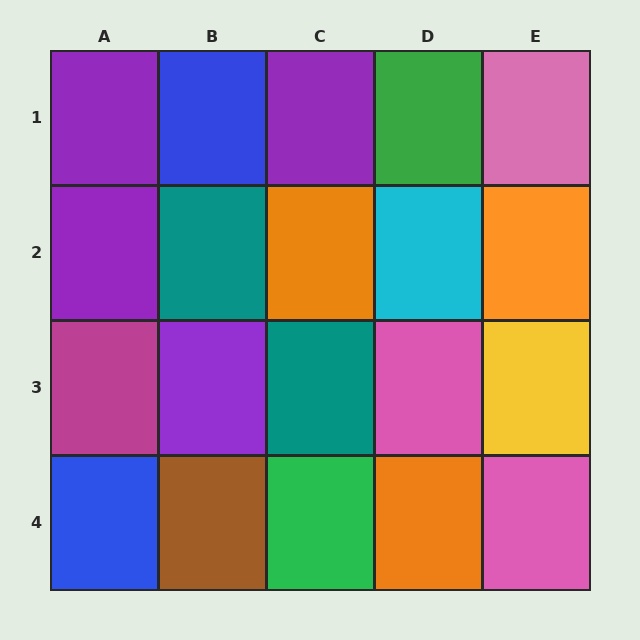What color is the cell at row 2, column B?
Teal.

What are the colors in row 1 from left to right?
Purple, blue, purple, green, pink.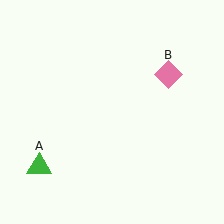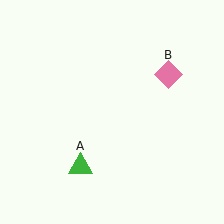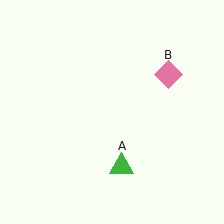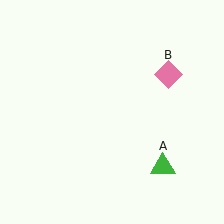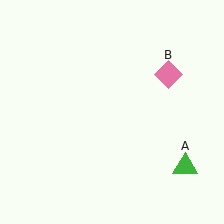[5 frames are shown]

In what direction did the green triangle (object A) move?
The green triangle (object A) moved right.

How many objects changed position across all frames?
1 object changed position: green triangle (object A).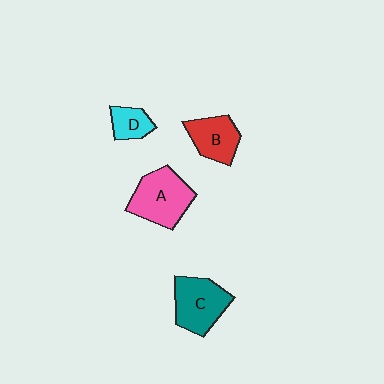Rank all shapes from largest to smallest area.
From largest to smallest: A (pink), C (teal), B (red), D (cyan).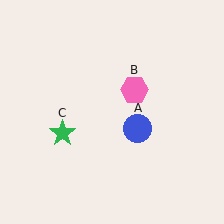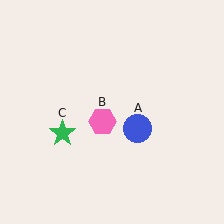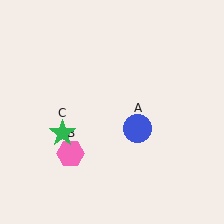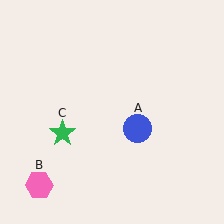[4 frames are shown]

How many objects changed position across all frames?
1 object changed position: pink hexagon (object B).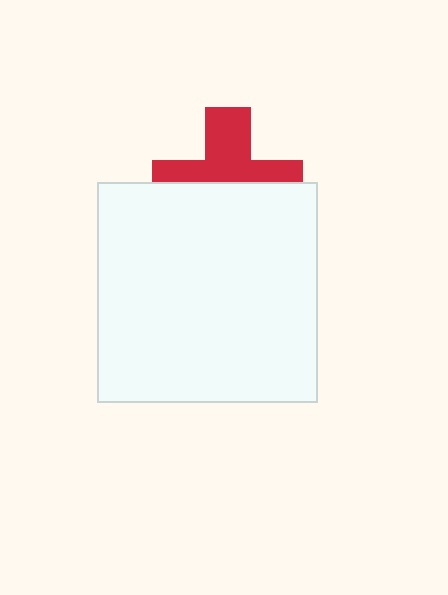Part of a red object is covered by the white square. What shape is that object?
It is a cross.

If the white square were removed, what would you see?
You would see the complete red cross.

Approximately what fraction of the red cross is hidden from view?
Roughly 51% of the red cross is hidden behind the white square.